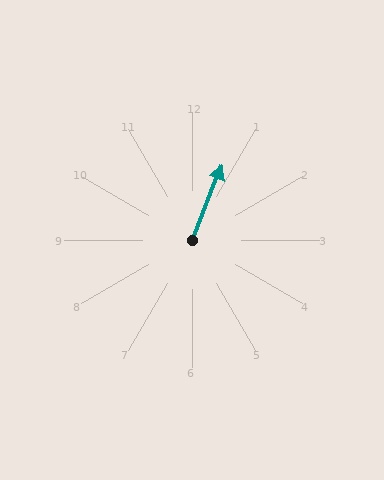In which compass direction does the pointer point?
North.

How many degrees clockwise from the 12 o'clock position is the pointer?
Approximately 22 degrees.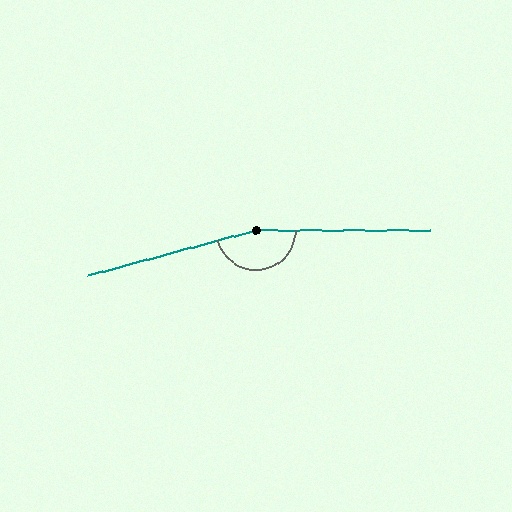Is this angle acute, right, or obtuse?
It is obtuse.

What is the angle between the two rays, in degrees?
Approximately 165 degrees.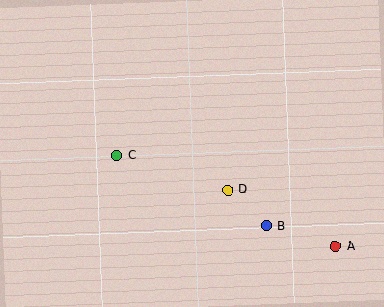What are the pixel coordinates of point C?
Point C is at (117, 156).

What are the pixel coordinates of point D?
Point D is at (227, 190).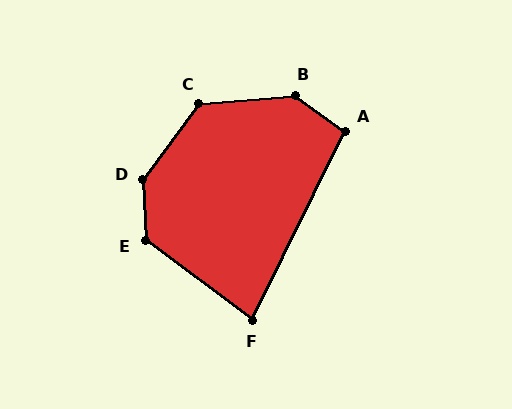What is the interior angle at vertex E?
Approximately 130 degrees (obtuse).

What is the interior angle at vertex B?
Approximately 140 degrees (obtuse).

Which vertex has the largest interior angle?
D, at approximately 141 degrees.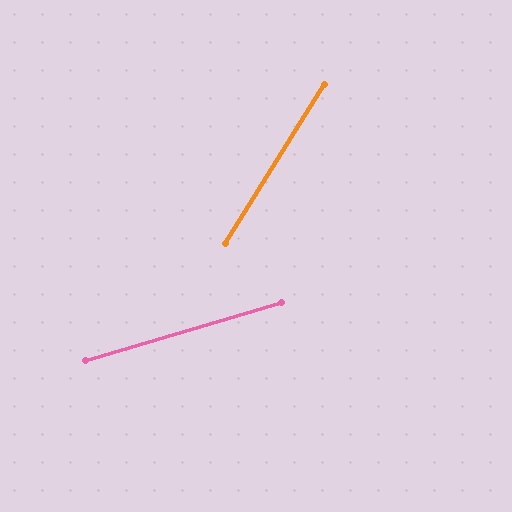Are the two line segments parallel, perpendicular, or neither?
Neither parallel nor perpendicular — they differ by about 42°.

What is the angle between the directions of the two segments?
Approximately 42 degrees.